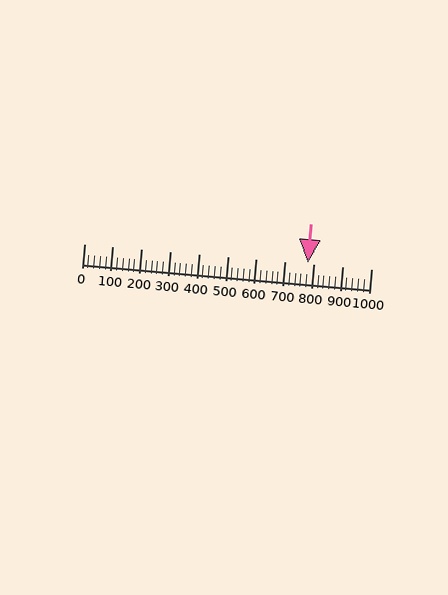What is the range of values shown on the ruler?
The ruler shows values from 0 to 1000.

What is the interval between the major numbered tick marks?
The major tick marks are spaced 100 units apart.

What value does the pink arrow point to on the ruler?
The pink arrow points to approximately 780.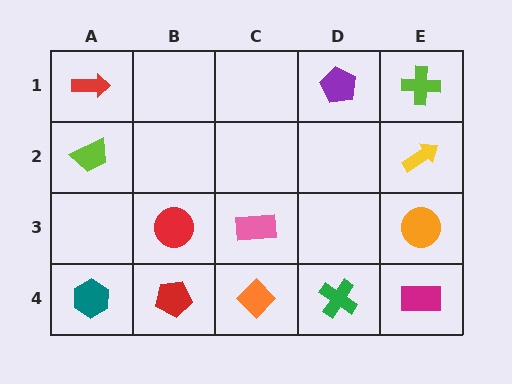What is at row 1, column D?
A purple pentagon.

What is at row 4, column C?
An orange diamond.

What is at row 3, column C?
A pink rectangle.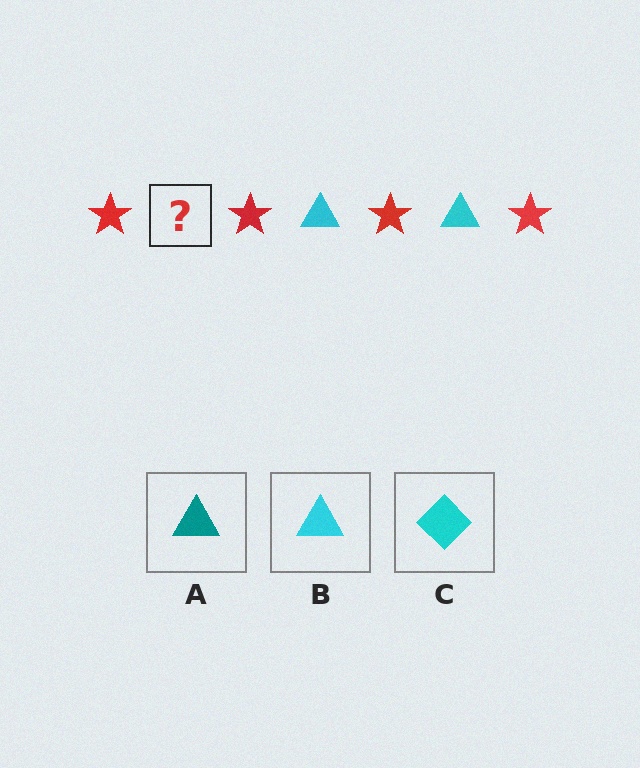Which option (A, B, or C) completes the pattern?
B.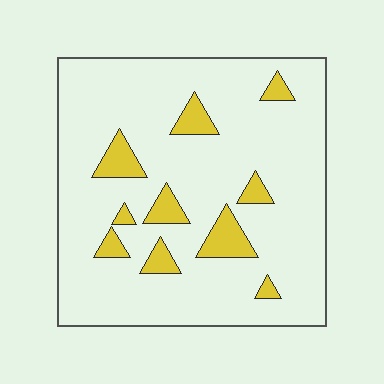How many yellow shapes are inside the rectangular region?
10.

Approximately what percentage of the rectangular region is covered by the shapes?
Approximately 10%.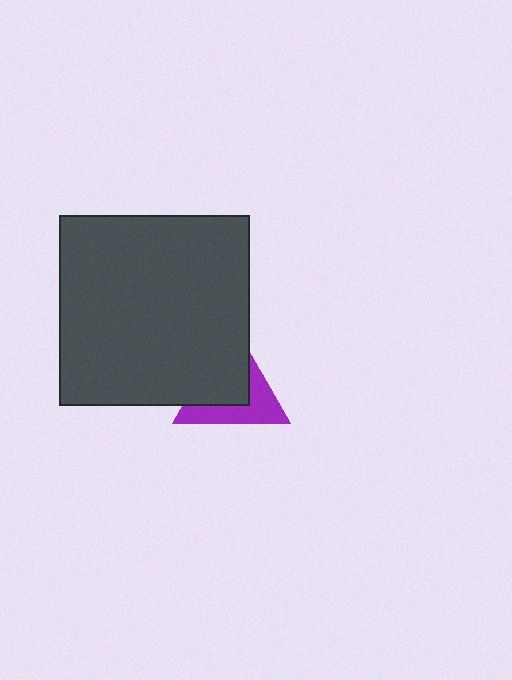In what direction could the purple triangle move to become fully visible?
The purple triangle could move toward the lower-right. That would shift it out from behind the dark gray square entirely.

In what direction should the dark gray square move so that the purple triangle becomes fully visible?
The dark gray square should move toward the upper-left. That is the shortest direction to clear the overlap and leave the purple triangle fully visible.